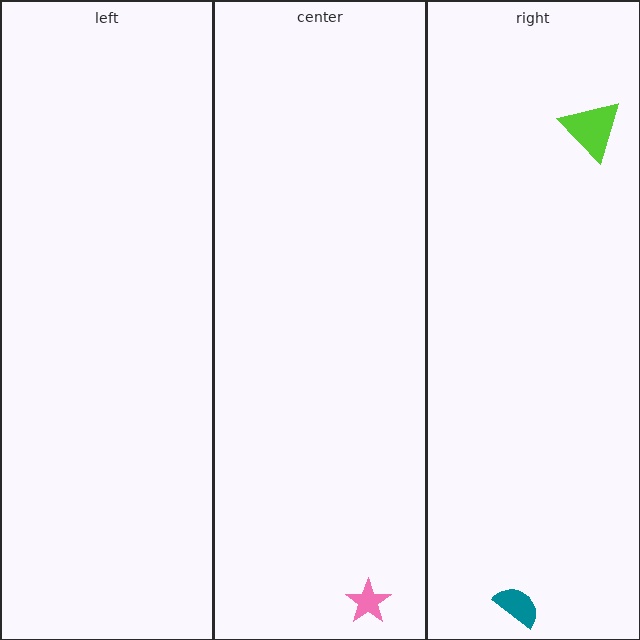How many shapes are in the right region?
2.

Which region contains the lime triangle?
The right region.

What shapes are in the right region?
The lime triangle, the teal semicircle.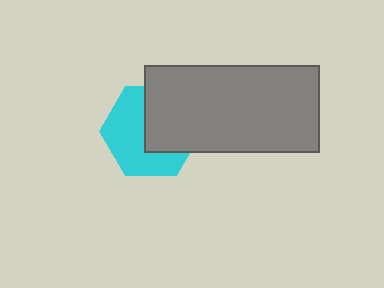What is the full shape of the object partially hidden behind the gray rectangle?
The partially hidden object is a cyan hexagon.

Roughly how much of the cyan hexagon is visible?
About half of it is visible (roughly 53%).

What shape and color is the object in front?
The object in front is a gray rectangle.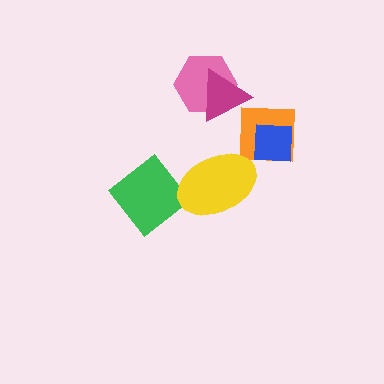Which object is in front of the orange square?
The blue square is in front of the orange square.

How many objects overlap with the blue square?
1 object overlaps with the blue square.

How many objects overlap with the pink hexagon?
1 object overlaps with the pink hexagon.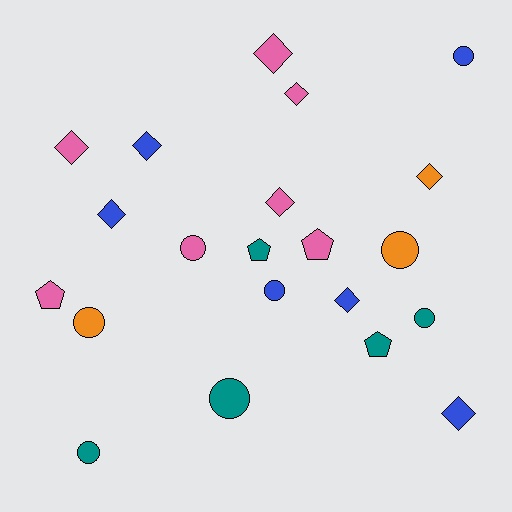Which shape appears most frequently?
Diamond, with 9 objects.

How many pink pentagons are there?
There are 2 pink pentagons.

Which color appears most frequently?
Pink, with 7 objects.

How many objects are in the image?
There are 21 objects.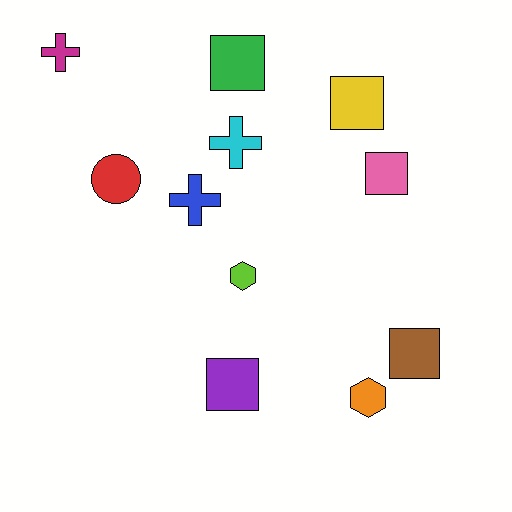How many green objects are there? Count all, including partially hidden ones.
There is 1 green object.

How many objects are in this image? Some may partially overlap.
There are 11 objects.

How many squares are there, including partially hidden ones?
There are 5 squares.